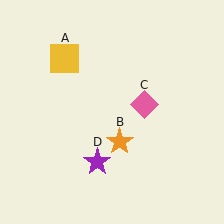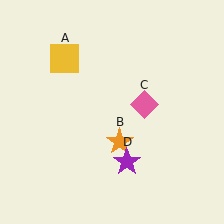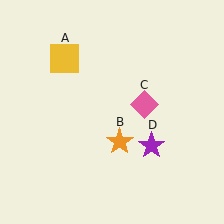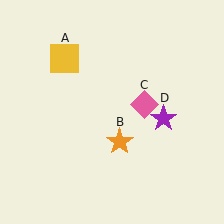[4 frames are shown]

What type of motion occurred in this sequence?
The purple star (object D) rotated counterclockwise around the center of the scene.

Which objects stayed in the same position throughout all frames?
Yellow square (object A) and orange star (object B) and pink diamond (object C) remained stationary.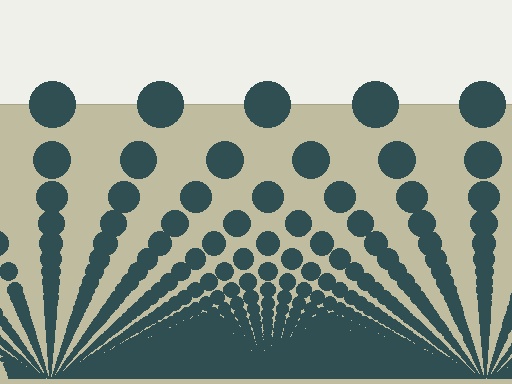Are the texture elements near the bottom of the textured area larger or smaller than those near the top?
Smaller. The gradient is inverted — elements near the bottom are smaller and denser.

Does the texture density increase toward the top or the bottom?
Density increases toward the bottom.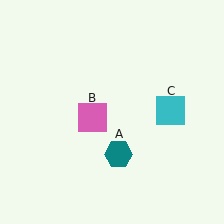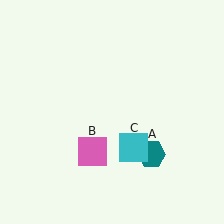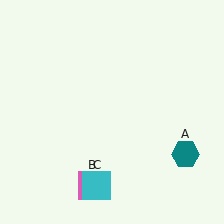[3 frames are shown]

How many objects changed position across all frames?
3 objects changed position: teal hexagon (object A), pink square (object B), cyan square (object C).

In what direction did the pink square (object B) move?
The pink square (object B) moved down.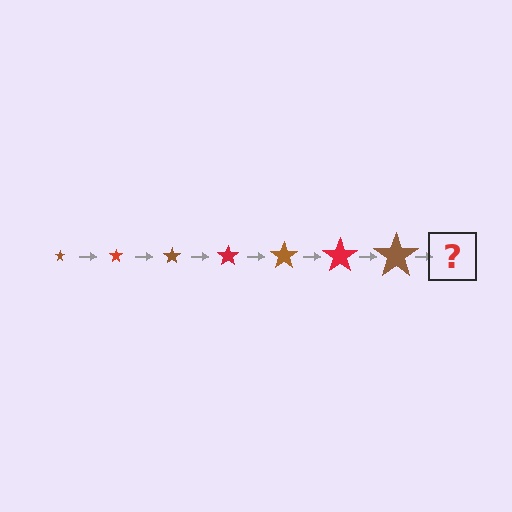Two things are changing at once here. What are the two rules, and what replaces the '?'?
The two rules are that the star grows larger each step and the color cycles through brown and red. The '?' should be a red star, larger than the previous one.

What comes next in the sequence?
The next element should be a red star, larger than the previous one.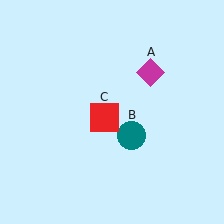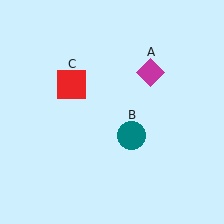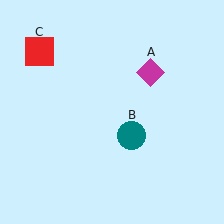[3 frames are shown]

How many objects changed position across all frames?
1 object changed position: red square (object C).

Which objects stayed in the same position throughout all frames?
Magenta diamond (object A) and teal circle (object B) remained stationary.